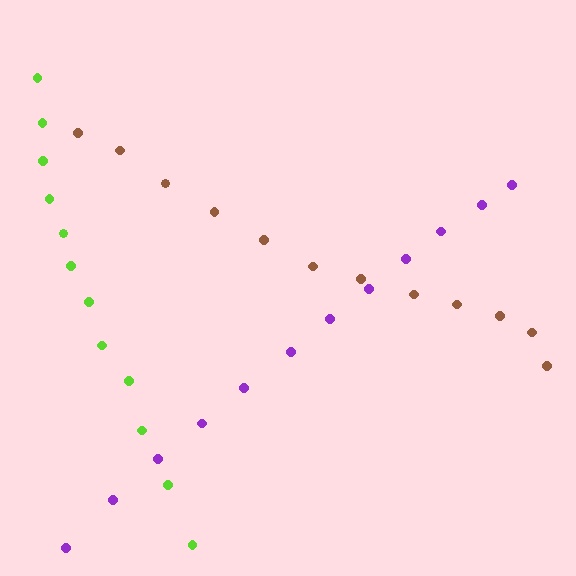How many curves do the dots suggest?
There are 3 distinct paths.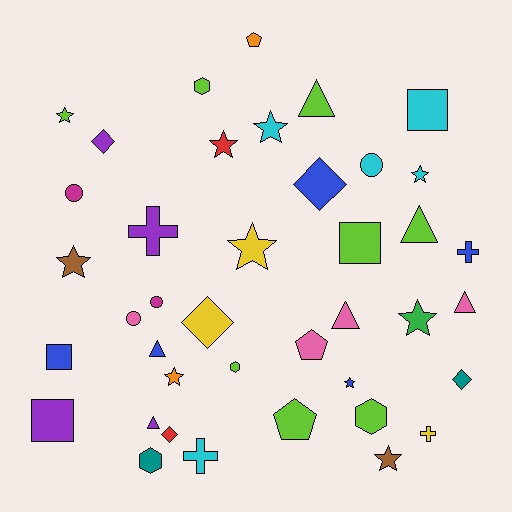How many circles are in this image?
There are 4 circles.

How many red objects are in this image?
There are 2 red objects.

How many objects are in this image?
There are 40 objects.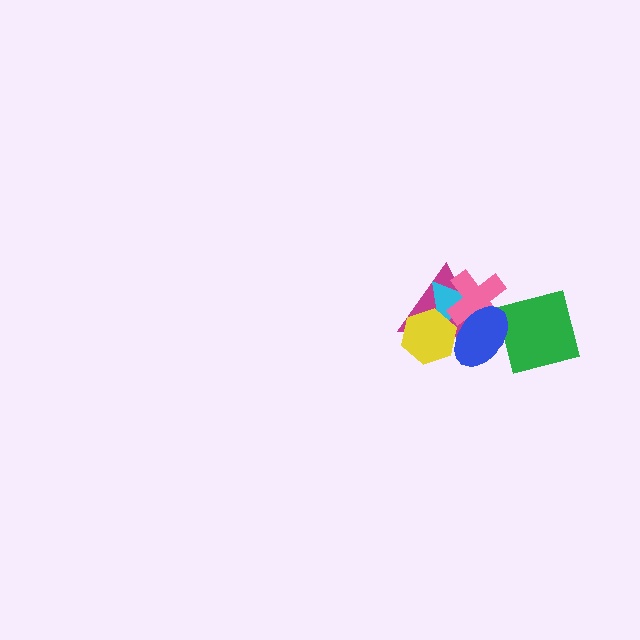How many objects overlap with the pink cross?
3 objects overlap with the pink cross.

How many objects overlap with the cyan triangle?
4 objects overlap with the cyan triangle.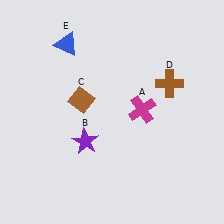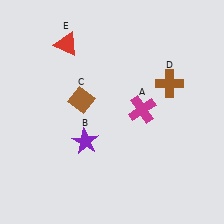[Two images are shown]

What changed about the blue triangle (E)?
In Image 1, E is blue. In Image 2, it changed to red.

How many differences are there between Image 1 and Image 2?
There is 1 difference between the two images.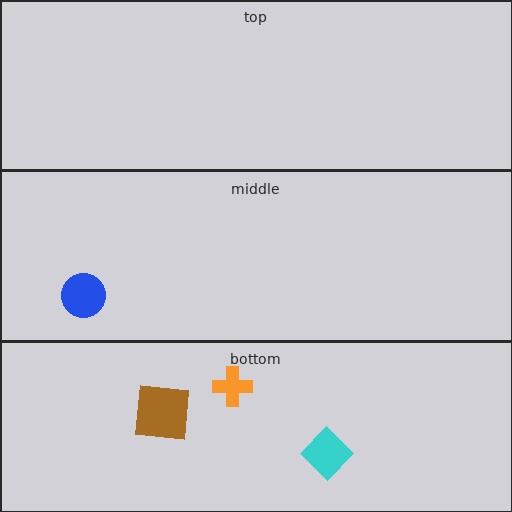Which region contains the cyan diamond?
The bottom region.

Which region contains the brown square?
The bottom region.